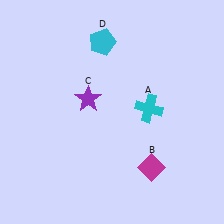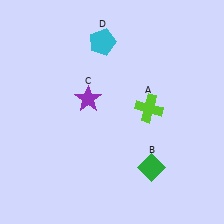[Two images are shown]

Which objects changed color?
A changed from cyan to lime. B changed from magenta to green.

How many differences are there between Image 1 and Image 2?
There are 2 differences between the two images.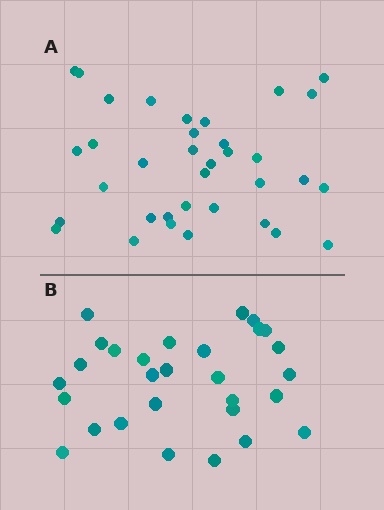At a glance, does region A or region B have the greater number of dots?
Region A (the top region) has more dots.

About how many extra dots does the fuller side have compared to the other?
Region A has about 6 more dots than region B.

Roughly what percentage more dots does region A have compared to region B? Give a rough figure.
About 20% more.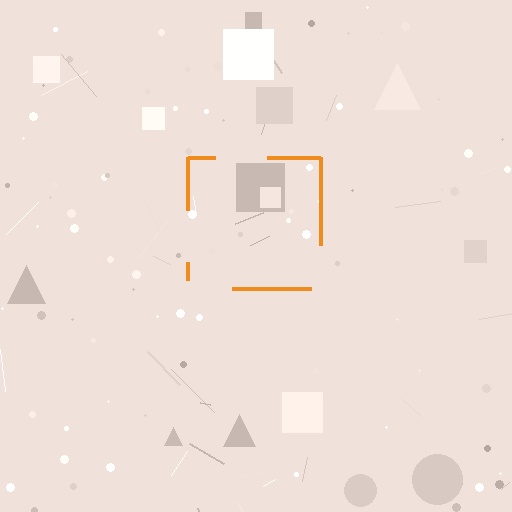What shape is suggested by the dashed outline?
The dashed outline suggests a square.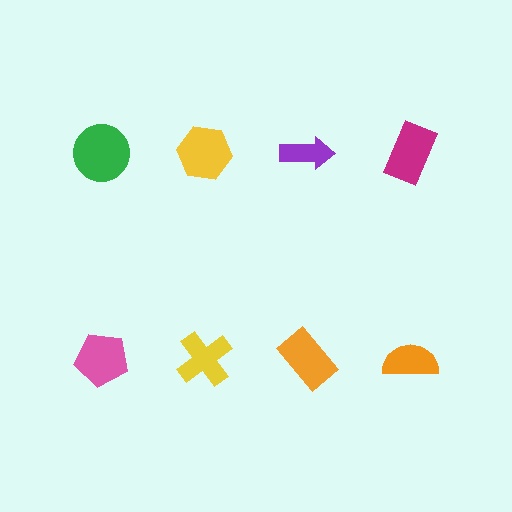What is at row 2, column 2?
A yellow cross.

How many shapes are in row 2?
4 shapes.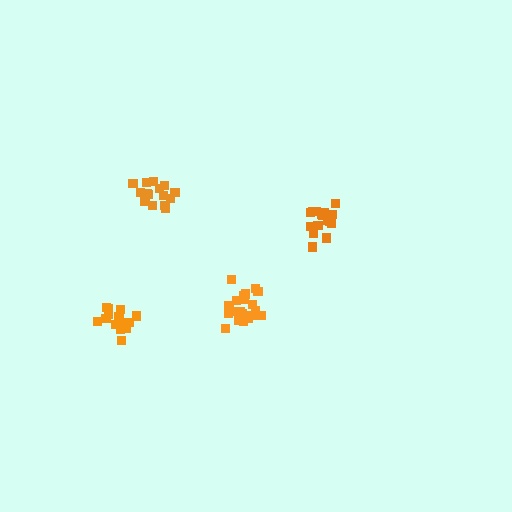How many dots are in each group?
Group 1: 20 dots, Group 2: 16 dots, Group 3: 15 dots, Group 4: 15 dots (66 total).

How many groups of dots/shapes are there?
There are 4 groups.